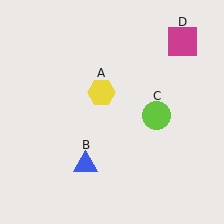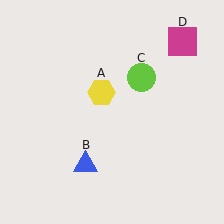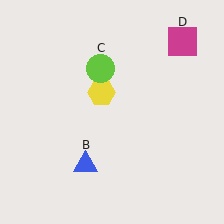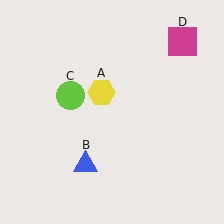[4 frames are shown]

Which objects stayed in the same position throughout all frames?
Yellow hexagon (object A) and blue triangle (object B) and magenta square (object D) remained stationary.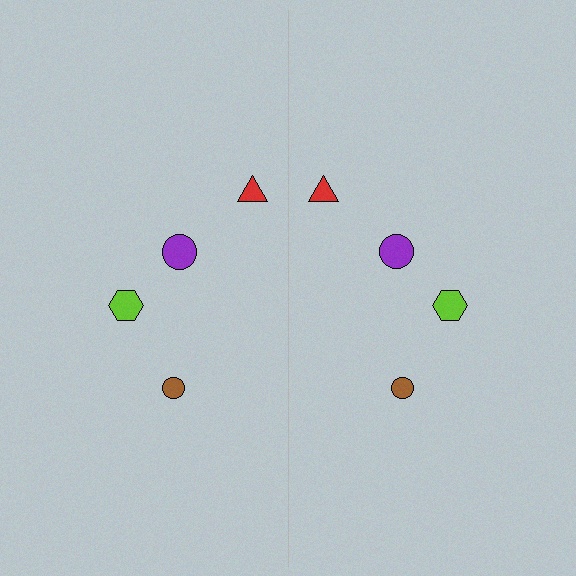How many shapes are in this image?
There are 8 shapes in this image.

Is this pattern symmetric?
Yes, this pattern has bilateral (reflection) symmetry.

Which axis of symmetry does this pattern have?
The pattern has a vertical axis of symmetry running through the center of the image.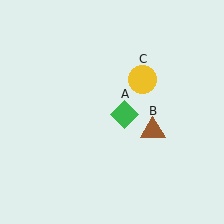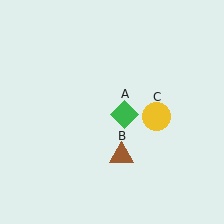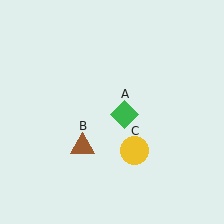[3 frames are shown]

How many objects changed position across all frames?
2 objects changed position: brown triangle (object B), yellow circle (object C).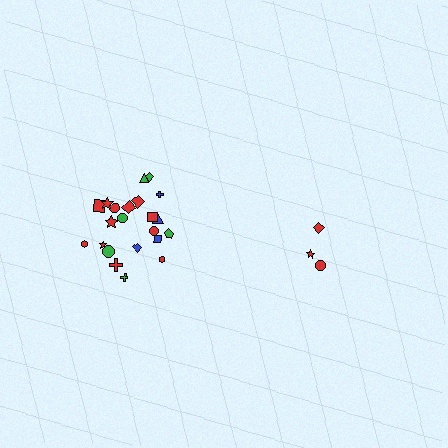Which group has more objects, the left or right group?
The left group.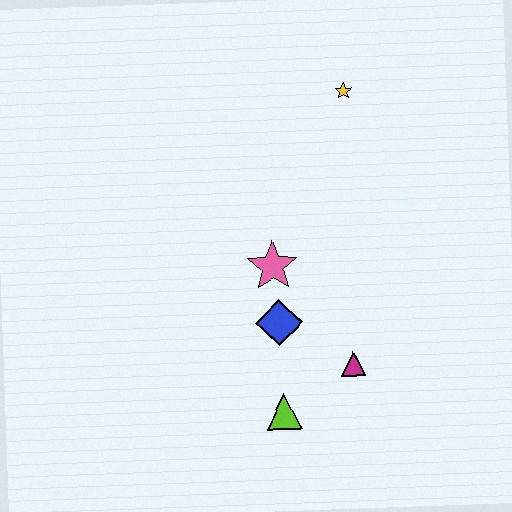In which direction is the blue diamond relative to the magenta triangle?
The blue diamond is to the left of the magenta triangle.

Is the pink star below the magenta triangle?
No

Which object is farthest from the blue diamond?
The yellow star is farthest from the blue diamond.